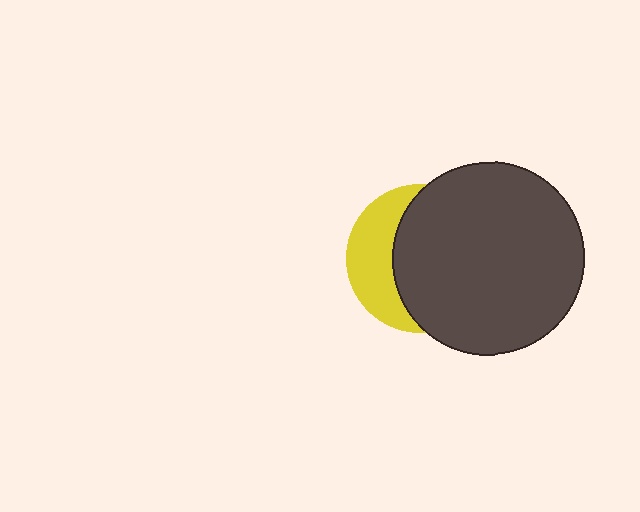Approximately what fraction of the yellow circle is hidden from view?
Roughly 65% of the yellow circle is hidden behind the dark gray circle.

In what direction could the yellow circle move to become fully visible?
The yellow circle could move left. That would shift it out from behind the dark gray circle entirely.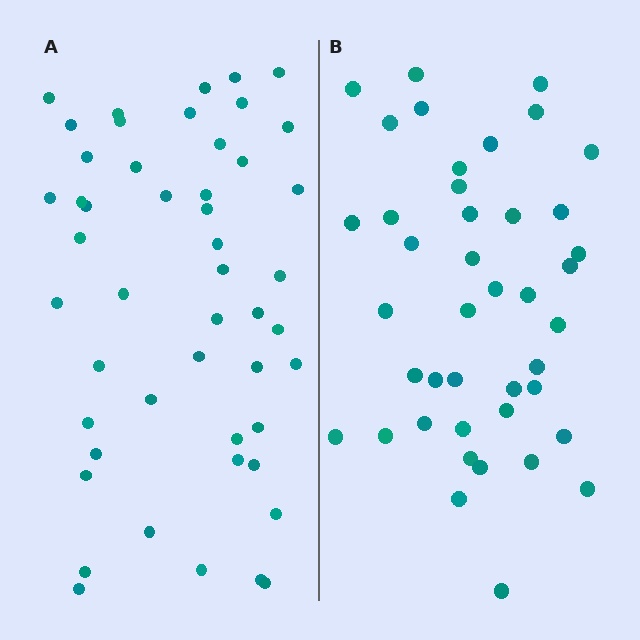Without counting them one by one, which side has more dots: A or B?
Region A (the left region) has more dots.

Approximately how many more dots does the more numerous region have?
Region A has roughly 8 or so more dots than region B.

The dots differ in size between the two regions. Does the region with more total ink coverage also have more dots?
No. Region B has more total ink coverage because its dots are larger, but region A actually contains more individual dots. Total area can be misleading — the number of items is what matters here.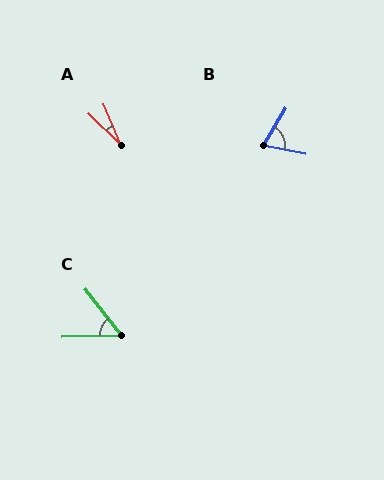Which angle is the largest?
B, at approximately 70 degrees.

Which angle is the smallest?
A, at approximately 24 degrees.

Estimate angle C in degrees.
Approximately 54 degrees.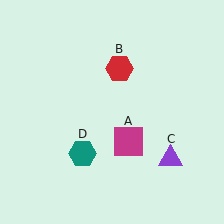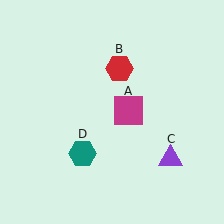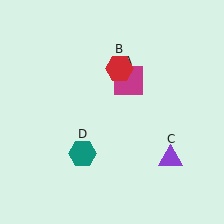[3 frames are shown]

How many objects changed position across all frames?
1 object changed position: magenta square (object A).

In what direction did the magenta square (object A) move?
The magenta square (object A) moved up.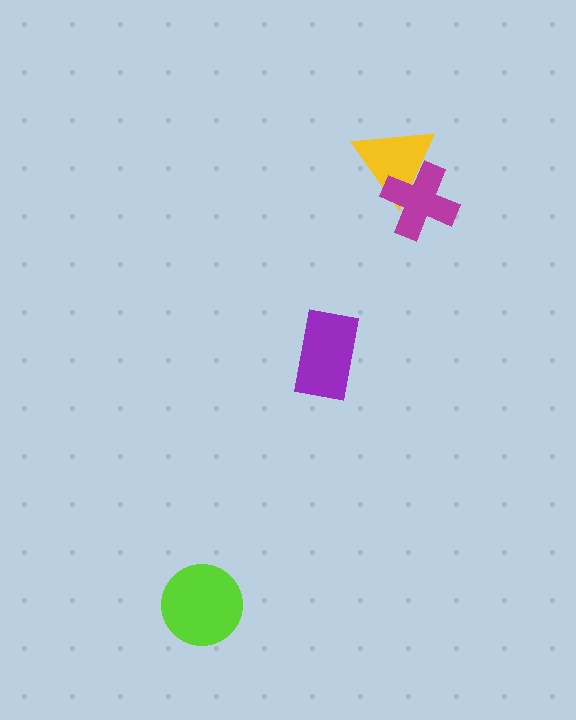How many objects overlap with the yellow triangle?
1 object overlaps with the yellow triangle.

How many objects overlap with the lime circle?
0 objects overlap with the lime circle.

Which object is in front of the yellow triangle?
The magenta cross is in front of the yellow triangle.